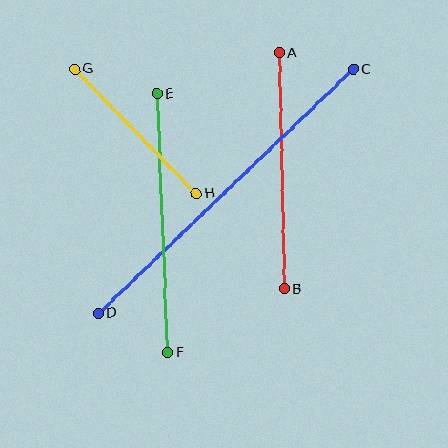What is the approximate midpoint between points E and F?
The midpoint is at approximately (162, 223) pixels.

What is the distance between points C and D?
The distance is approximately 353 pixels.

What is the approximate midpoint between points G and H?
The midpoint is at approximately (135, 131) pixels.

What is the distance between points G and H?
The distance is approximately 174 pixels.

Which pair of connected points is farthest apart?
Points C and D are farthest apart.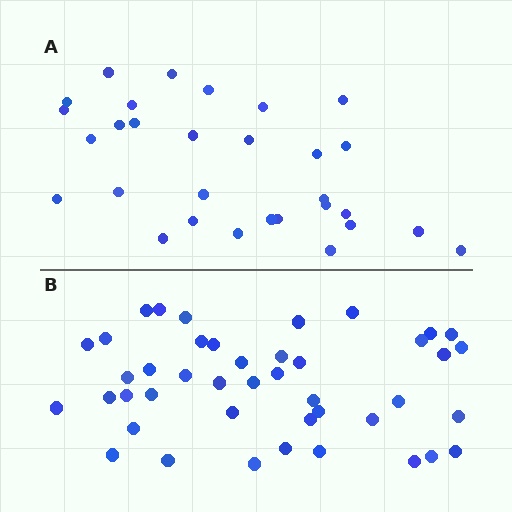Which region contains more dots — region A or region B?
Region B (the bottom region) has more dots.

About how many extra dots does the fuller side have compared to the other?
Region B has approximately 15 more dots than region A.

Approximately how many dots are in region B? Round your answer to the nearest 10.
About 40 dots. (The exact count is 43, which rounds to 40.)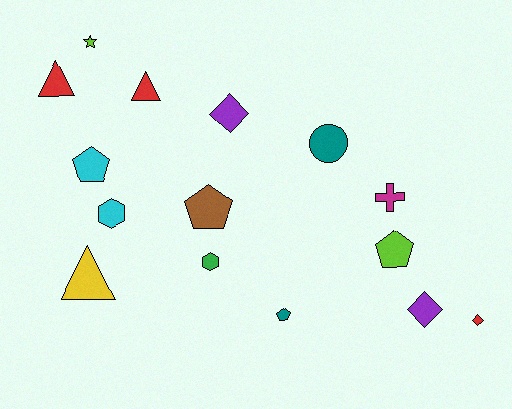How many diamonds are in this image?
There are 3 diamonds.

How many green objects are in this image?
There is 1 green object.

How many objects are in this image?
There are 15 objects.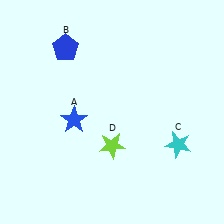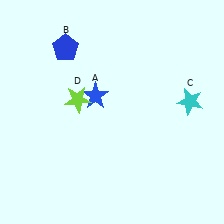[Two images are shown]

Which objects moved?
The objects that moved are: the blue star (A), the cyan star (C), the lime star (D).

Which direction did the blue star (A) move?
The blue star (A) moved up.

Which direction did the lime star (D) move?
The lime star (D) moved up.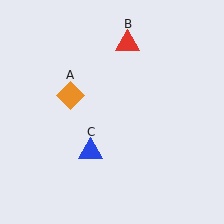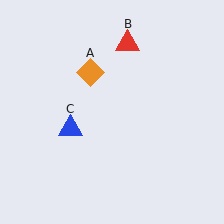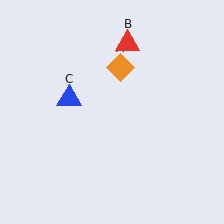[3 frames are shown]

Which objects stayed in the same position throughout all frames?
Red triangle (object B) remained stationary.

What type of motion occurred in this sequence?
The orange diamond (object A), blue triangle (object C) rotated clockwise around the center of the scene.